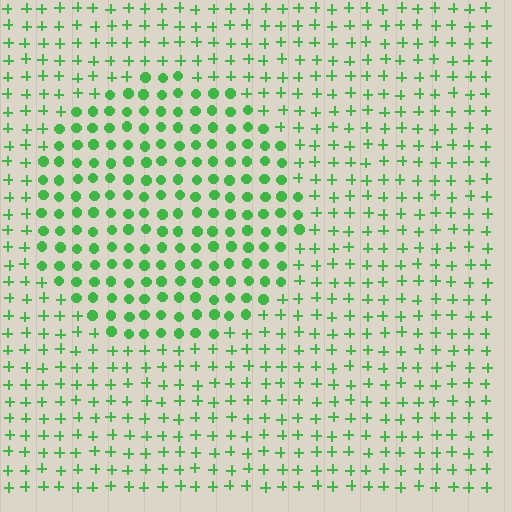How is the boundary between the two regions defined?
The boundary is defined by a change in element shape: circles inside vs. plus signs outside. All elements share the same color and spacing.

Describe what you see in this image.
The image is filled with small green elements arranged in a uniform grid. A circle-shaped region contains circles, while the surrounding area contains plus signs. The boundary is defined purely by the change in element shape.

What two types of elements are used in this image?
The image uses circles inside the circle region and plus signs outside it.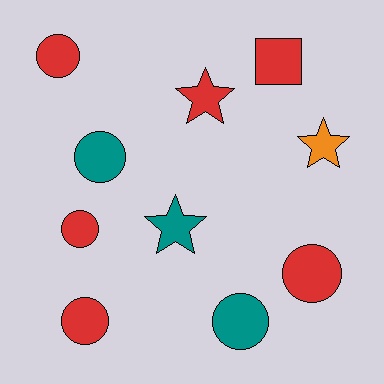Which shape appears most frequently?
Circle, with 6 objects.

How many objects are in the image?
There are 10 objects.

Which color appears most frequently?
Red, with 6 objects.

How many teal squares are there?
There are no teal squares.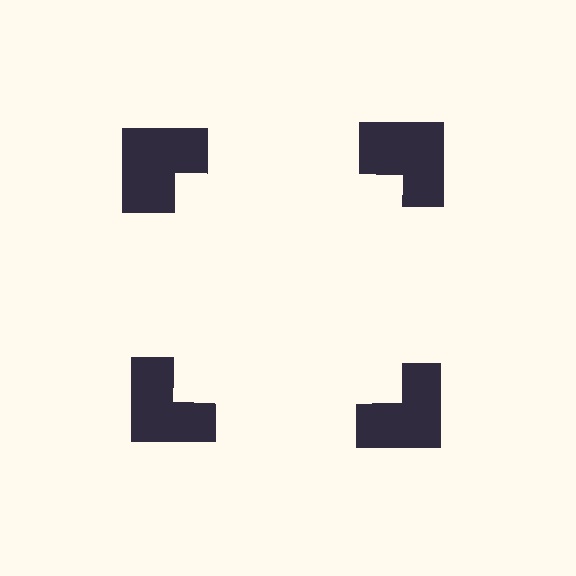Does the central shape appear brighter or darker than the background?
It typically appears slightly brighter than the background, even though no actual brightness change is drawn.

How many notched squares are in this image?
There are 4 — one at each vertex of the illusory square.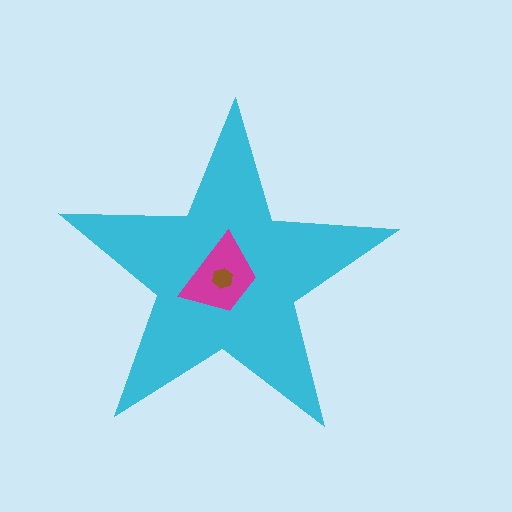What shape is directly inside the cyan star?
The magenta trapezoid.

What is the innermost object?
The brown hexagon.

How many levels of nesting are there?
3.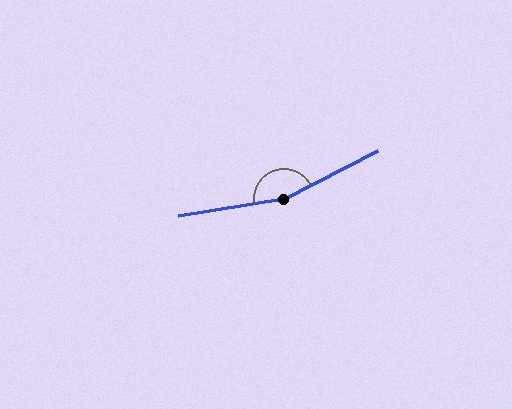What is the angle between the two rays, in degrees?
Approximately 162 degrees.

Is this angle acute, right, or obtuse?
It is obtuse.